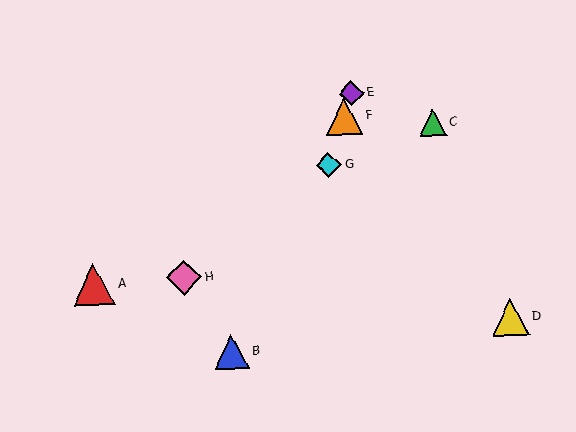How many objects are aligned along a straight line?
3 objects (E, F, G) are aligned along a straight line.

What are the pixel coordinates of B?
Object B is at (232, 352).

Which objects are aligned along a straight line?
Objects E, F, G are aligned along a straight line.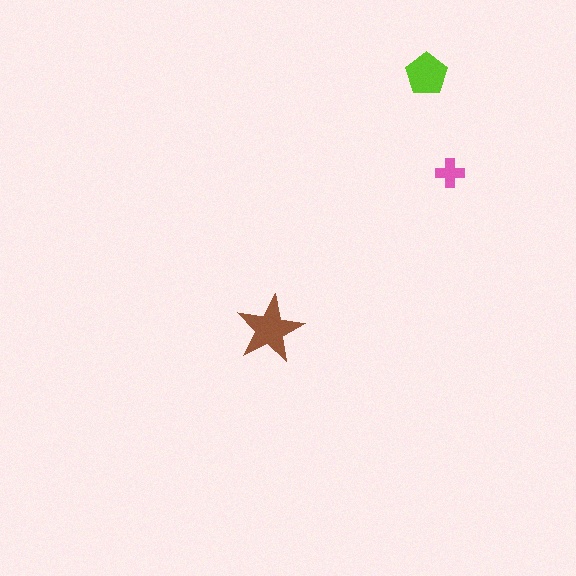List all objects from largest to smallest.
The brown star, the lime pentagon, the pink cross.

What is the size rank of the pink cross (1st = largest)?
3rd.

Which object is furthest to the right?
The pink cross is rightmost.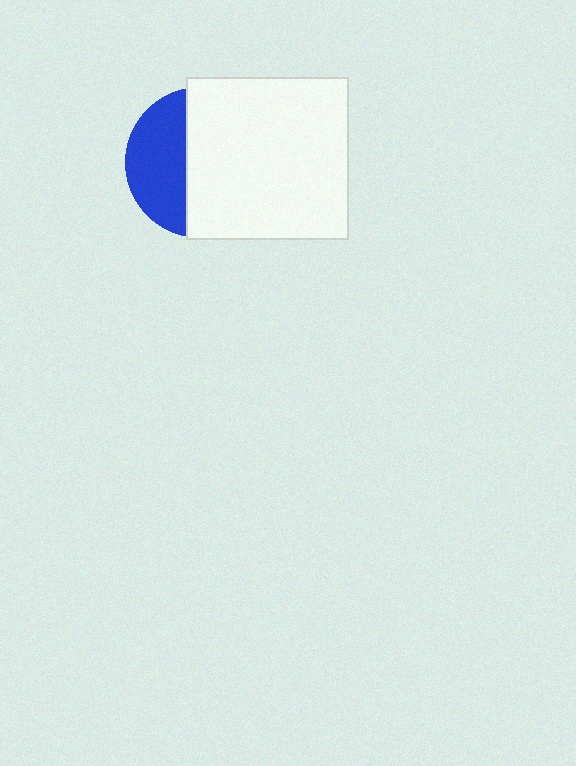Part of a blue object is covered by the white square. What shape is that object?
It is a circle.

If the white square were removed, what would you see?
You would see the complete blue circle.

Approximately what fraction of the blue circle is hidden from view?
Roughly 63% of the blue circle is hidden behind the white square.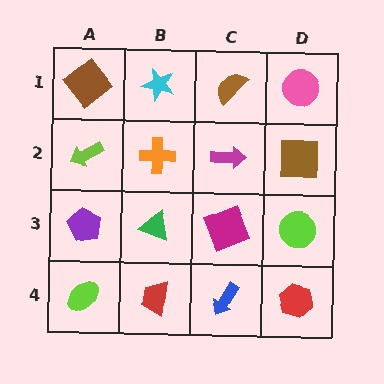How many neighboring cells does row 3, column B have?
4.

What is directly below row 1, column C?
A magenta arrow.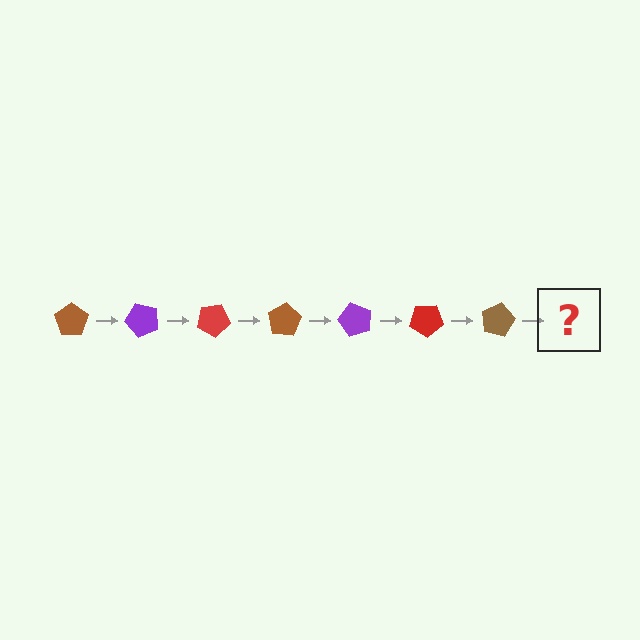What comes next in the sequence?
The next element should be a purple pentagon, rotated 350 degrees from the start.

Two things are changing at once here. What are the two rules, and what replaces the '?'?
The two rules are that it rotates 50 degrees each step and the color cycles through brown, purple, and red. The '?' should be a purple pentagon, rotated 350 degrees from the start.